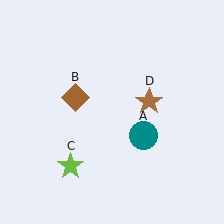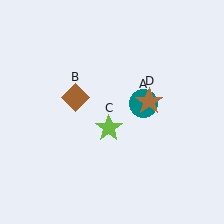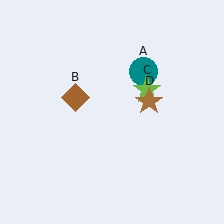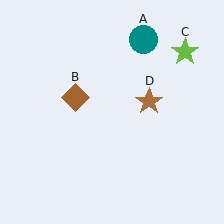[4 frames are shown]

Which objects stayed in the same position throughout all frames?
Brown diamond (object B) and brown star (object D) remained stationary.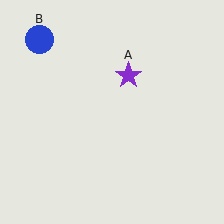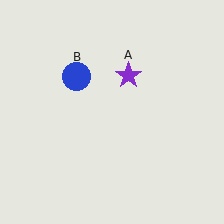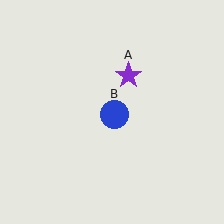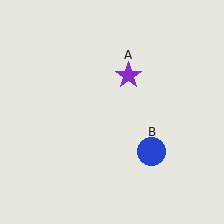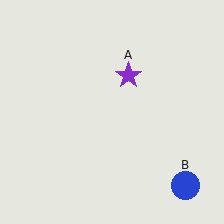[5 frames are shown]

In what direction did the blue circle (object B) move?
The blue circle (object B) moved down and to the right.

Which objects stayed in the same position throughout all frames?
Purple star (object A) remained stationary.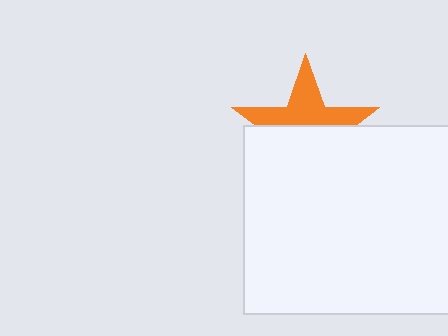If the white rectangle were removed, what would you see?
You would see the complete orange star.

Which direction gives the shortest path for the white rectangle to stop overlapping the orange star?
Moving down gives the shortest separation.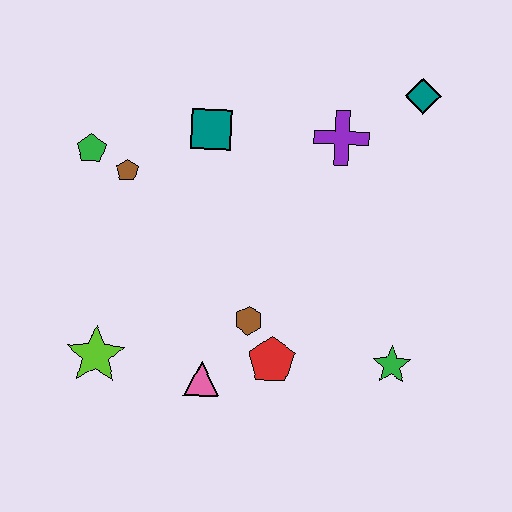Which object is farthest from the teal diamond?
The lime star is farthest from the teal diamond.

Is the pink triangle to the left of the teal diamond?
Yes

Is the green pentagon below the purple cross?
Yes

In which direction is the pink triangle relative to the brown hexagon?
The pink triangle is below the brown hexagon.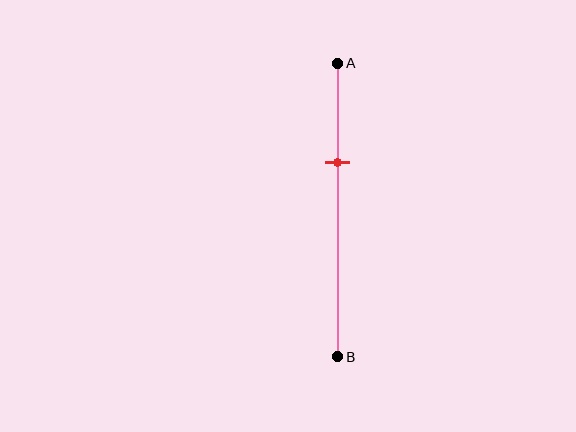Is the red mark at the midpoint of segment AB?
No, the mark is at about 35% from A, not at the 50% midpoint.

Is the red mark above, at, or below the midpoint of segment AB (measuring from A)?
The red mark is above the midpoint of segment AB.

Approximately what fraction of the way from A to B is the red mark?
The red mark is approximately 35% of the way from A to B.